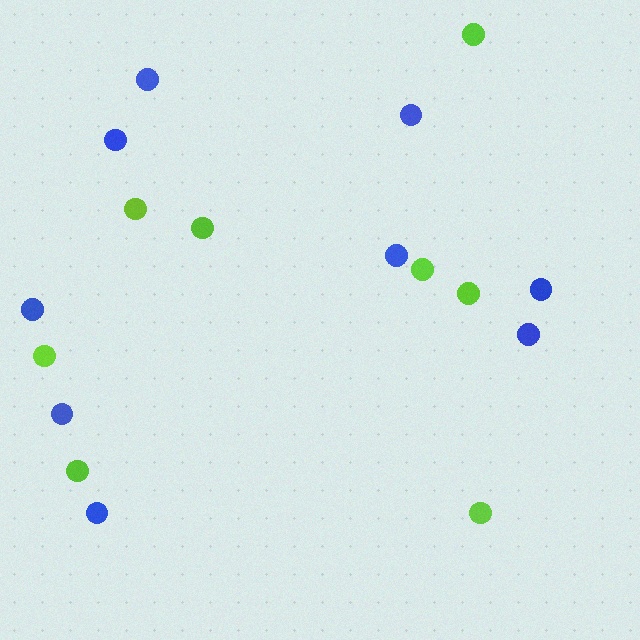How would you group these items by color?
There are 2 groups: one group of blue circles (9) and one group of lime circles (8).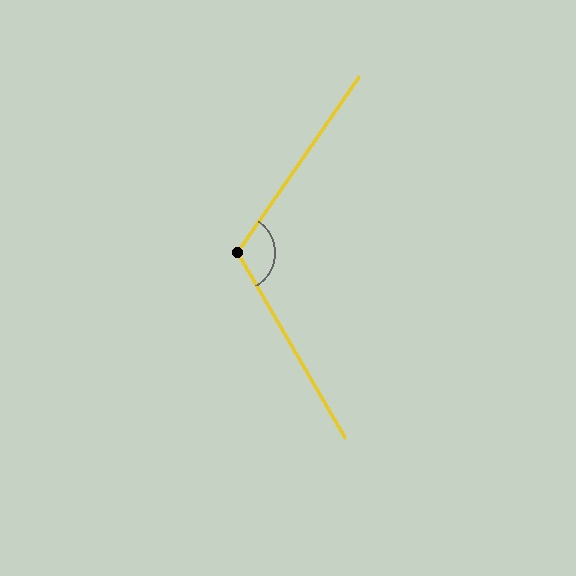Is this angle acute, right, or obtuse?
It is obtuse.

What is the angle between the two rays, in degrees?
Approximately 115 degrees.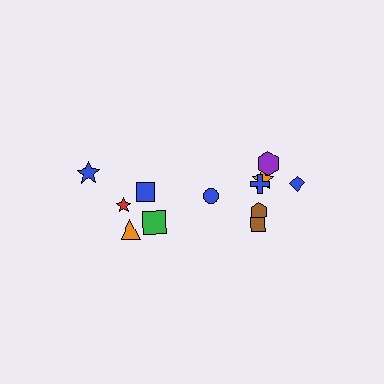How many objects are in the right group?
There are 7 objects.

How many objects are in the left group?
There are 5 objects.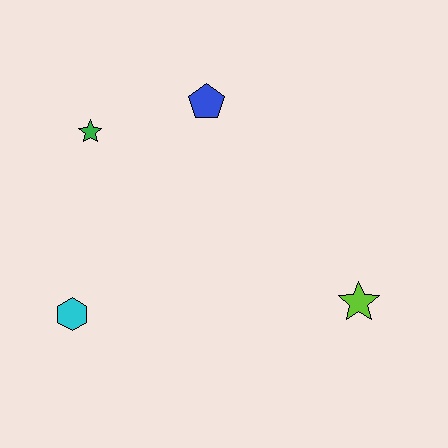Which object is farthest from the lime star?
The green star is farthest from the lime star.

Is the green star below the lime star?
No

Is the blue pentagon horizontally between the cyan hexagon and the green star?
No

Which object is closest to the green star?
The blue pentagon is closest to the green star.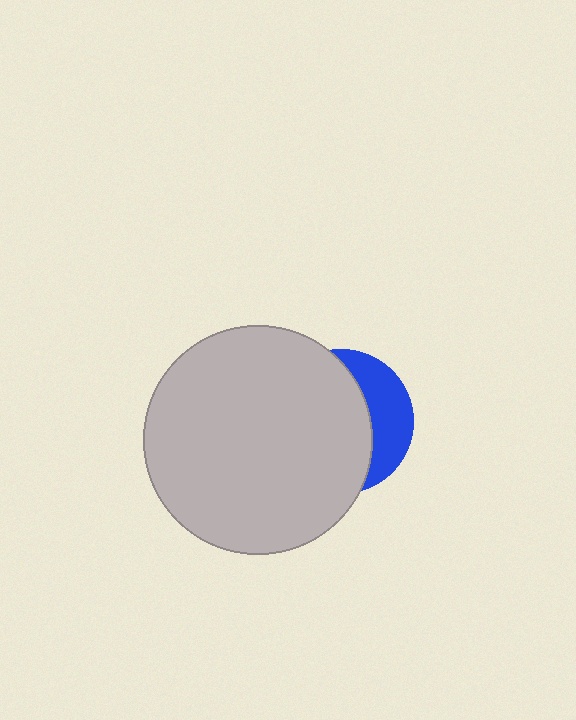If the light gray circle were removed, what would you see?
You would see the complete blue circle.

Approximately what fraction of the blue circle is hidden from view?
Roughly 69% of the blue circle is hidden behind the light gray circle.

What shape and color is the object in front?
The object in front is a light gray circle.